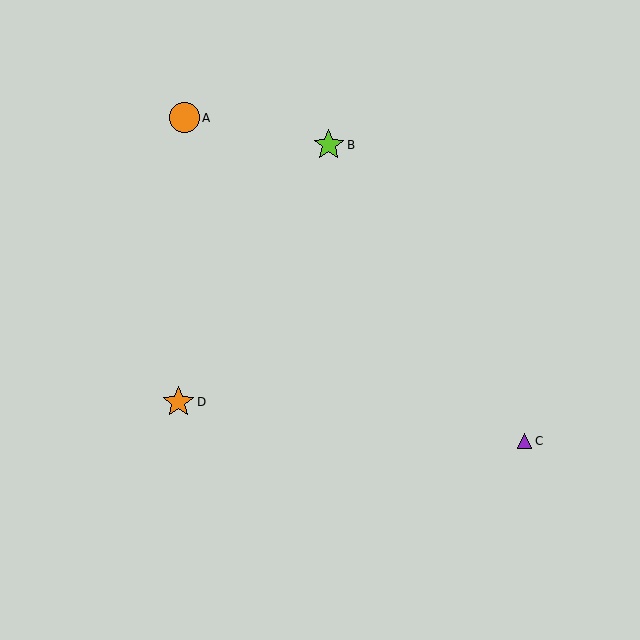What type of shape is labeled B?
Shape B is a lime star.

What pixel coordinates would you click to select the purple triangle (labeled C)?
Click at (525, 441) to select the purple triangle C.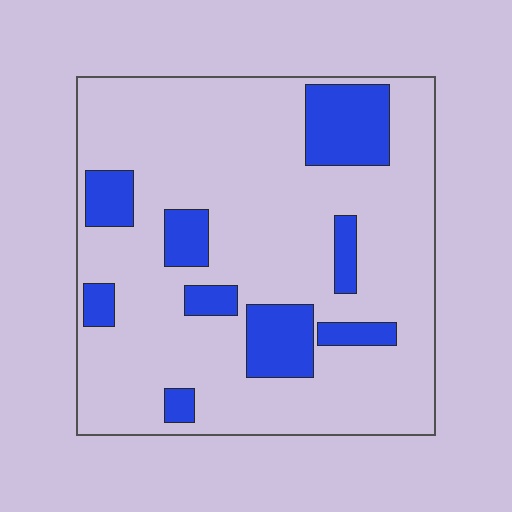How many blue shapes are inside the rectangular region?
9.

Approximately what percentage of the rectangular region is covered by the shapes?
Approximately 20%.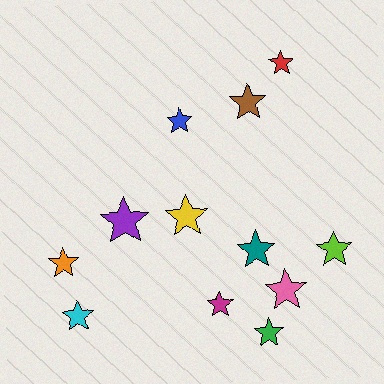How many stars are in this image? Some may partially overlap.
There are 12 stars.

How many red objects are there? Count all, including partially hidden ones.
There is 1 red object.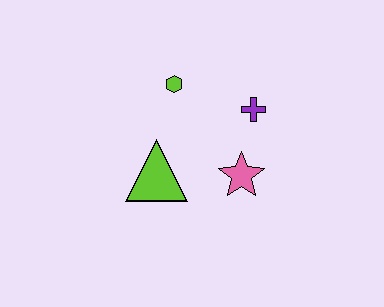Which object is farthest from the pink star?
The lime hexagon is farthest from the pink star.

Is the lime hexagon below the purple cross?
No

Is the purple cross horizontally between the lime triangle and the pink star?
No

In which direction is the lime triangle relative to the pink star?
The lime triangle is to the left of the pink star.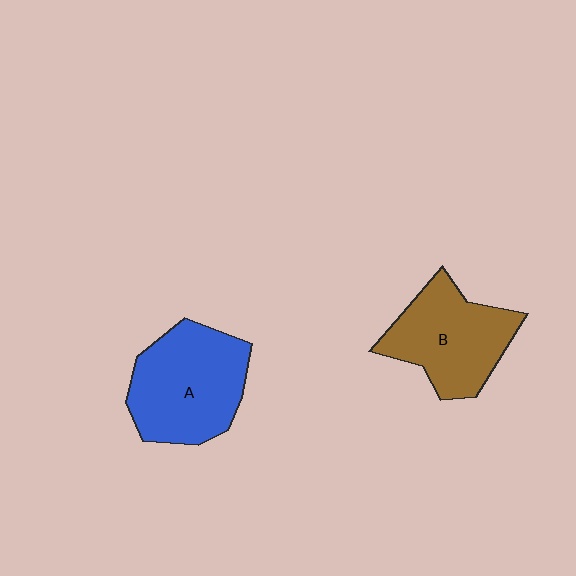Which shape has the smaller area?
Shape B (brown).